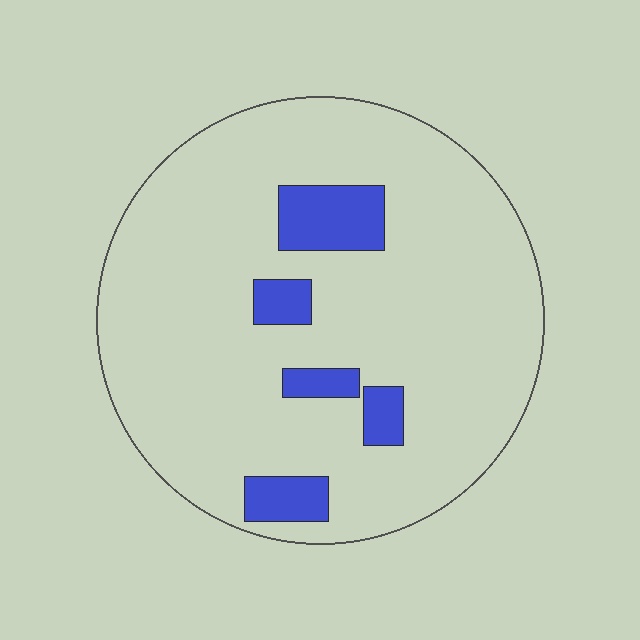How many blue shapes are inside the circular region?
5.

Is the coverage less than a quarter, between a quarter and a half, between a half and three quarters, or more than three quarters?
Less than a quarter.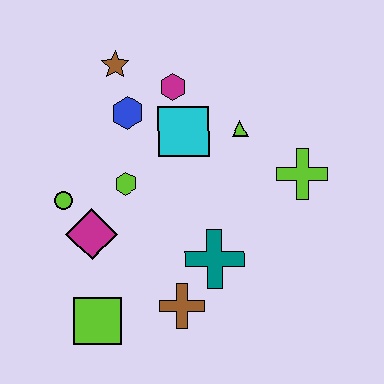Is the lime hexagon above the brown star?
No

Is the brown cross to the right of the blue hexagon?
Yes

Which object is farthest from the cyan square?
The lime square is farthest from the cyan square.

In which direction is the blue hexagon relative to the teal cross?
The blue hexagon is above the teal cross.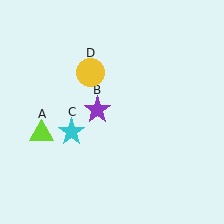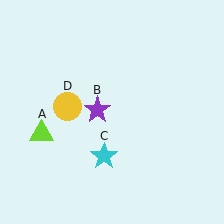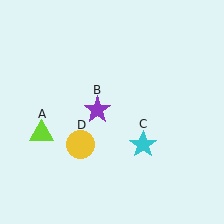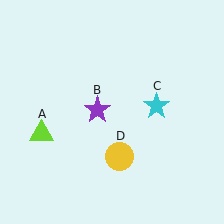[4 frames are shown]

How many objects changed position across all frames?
2 objects changed position: cyan star (object C), yellow circle (object D).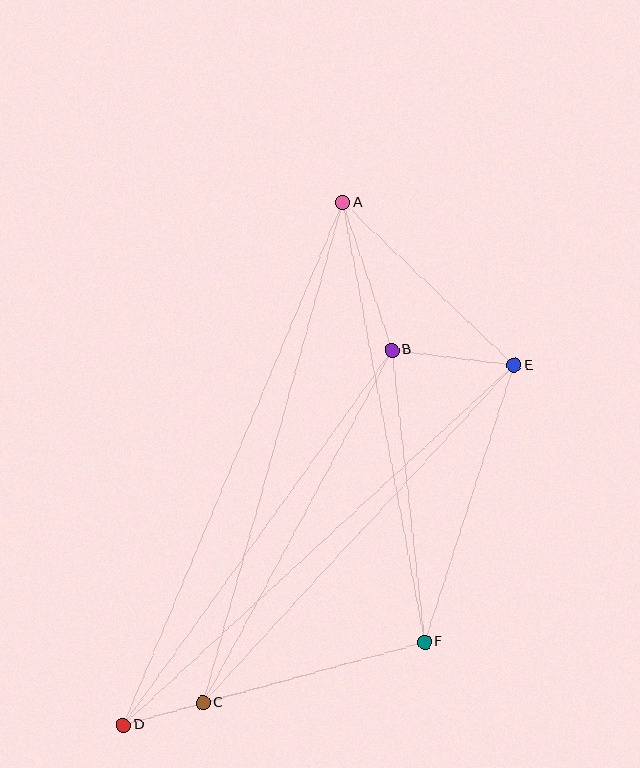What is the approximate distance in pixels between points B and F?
The distance between B and F is approximately 293 pixels.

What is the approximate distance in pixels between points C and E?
The distance between C and E is approximately 459 pixels.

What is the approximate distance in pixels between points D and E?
The distance between D and E is approximately 531 pixels.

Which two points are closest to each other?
Points C and D are closest to each other.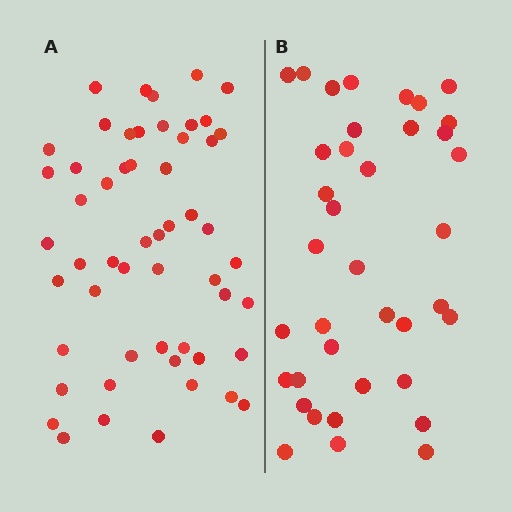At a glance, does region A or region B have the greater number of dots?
Region A (the left region) has more dots.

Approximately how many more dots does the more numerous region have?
Region A has approximately 15 more dots than region B.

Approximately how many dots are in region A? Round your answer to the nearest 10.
About 50 dots. (The exact count is 54, which rounds to 50.)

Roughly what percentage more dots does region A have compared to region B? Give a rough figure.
About 40% more.